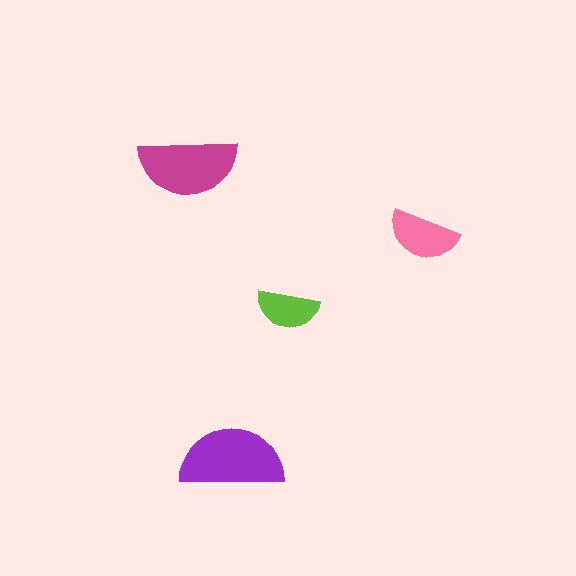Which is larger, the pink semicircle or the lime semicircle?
The pink one.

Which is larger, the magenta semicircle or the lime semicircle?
The magenta one.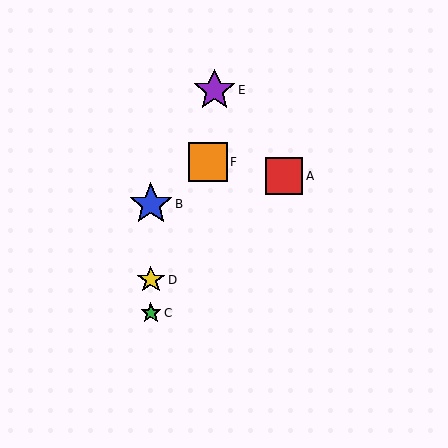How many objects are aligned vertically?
3 objects (B, C, D) are aligned vertically.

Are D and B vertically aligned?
Yes, both are at x≈151.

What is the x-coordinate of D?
Object D is at x≈151.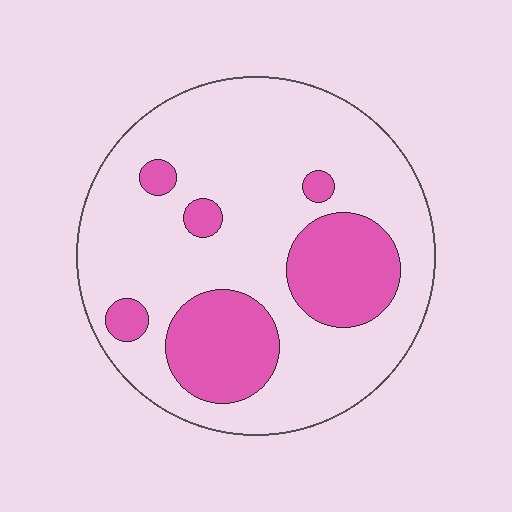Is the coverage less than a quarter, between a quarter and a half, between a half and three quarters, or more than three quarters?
Between a quarter and a half.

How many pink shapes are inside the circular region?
6.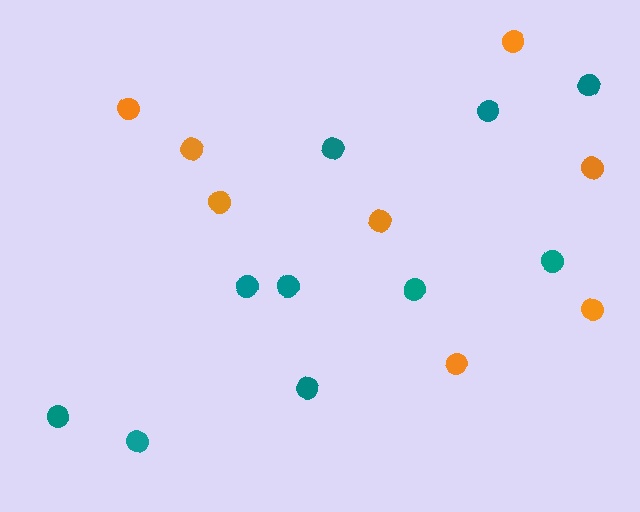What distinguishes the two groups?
There are 2 groups: one group of teal circles (10) and one group of orange circles (8).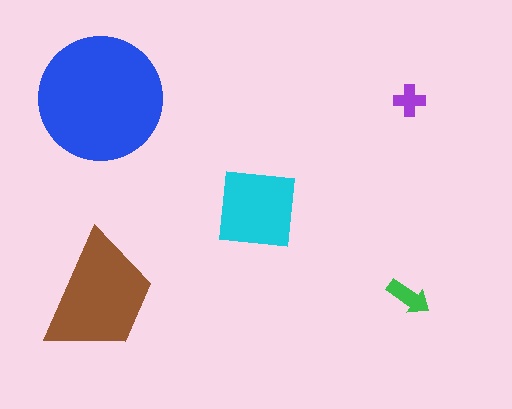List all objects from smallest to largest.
The purple cross, the green arrow, the cyan square, the brown trapezoid, the blue circle.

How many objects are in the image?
There are 5 objects in the image.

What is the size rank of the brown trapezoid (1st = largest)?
2nd.